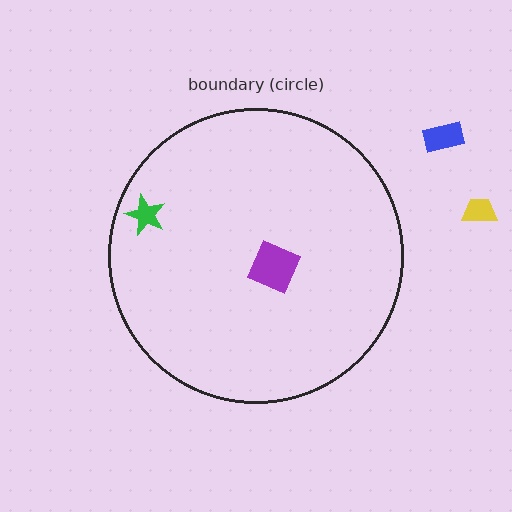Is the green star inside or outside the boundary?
Inside.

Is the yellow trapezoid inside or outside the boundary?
Outside.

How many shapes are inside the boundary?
2 inside, 2 outside.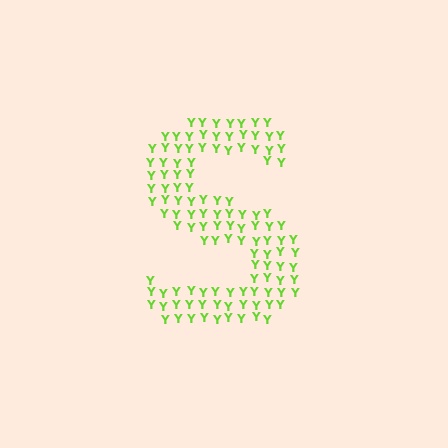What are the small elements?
The small elements are letter Y's.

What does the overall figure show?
The overall figure shows the letter S.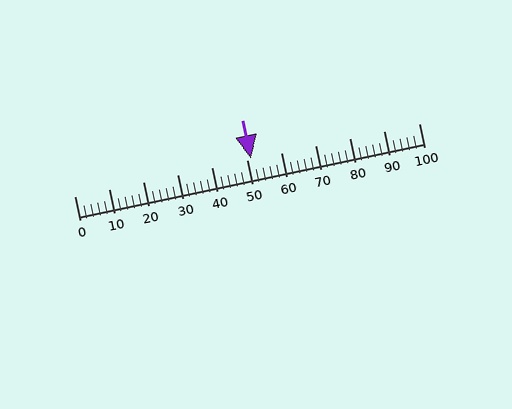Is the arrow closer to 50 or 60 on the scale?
The arrow is closer to 50.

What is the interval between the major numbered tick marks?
The major tick marks are spaced 10 units apart.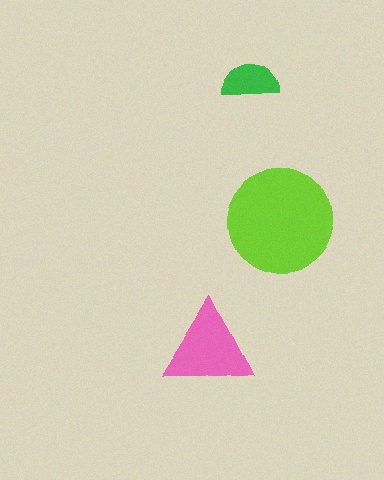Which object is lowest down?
The pink triangle is bottommost.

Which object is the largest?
The lime circle.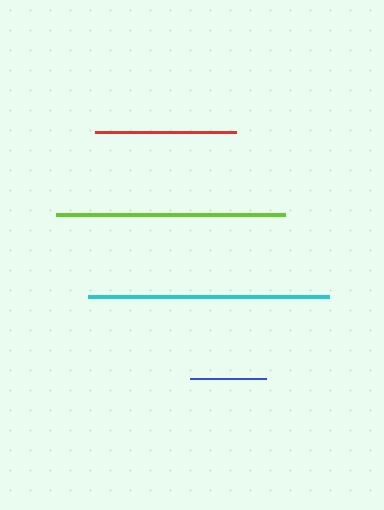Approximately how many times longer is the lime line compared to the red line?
The lime line is approximately 1.6 times the length of the red line.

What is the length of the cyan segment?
The cyan segment is approximately 241 pixels long.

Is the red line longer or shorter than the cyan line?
The cyan line is longer than the red line.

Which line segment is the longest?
The cyan line is the longest at approximately 241 pixels.